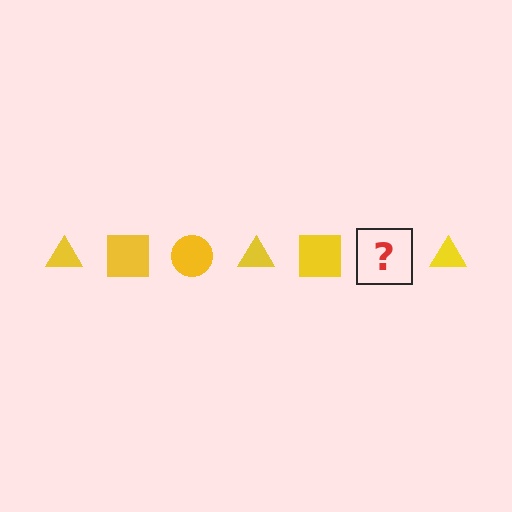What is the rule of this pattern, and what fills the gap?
The rule is that the pattern cycles through triangle, square, circle shapes in yellow. The gap should be filled with a yellow circle.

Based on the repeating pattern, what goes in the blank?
The blank should be a yellow circle.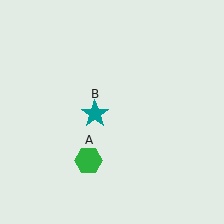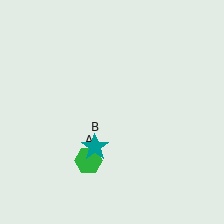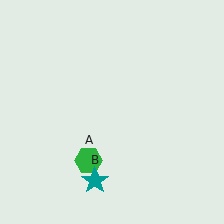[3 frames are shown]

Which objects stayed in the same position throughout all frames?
Green hexagon (object A) remained stationary.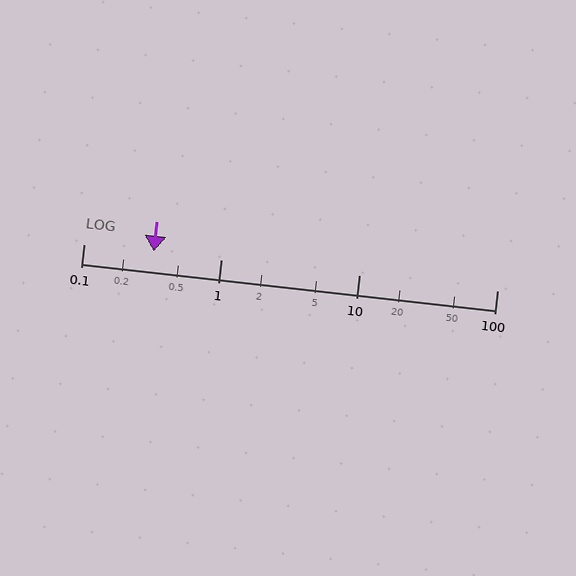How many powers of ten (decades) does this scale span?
The scale spans 3 decades, from 0.1 to 100.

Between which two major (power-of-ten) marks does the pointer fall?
The pointer is between 0.1 and 1.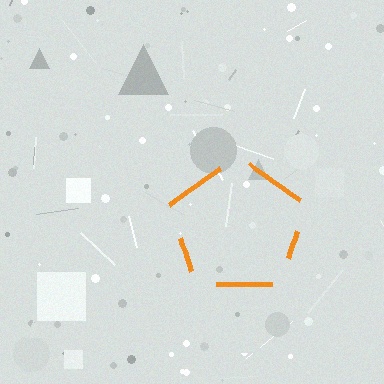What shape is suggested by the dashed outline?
The dashed outline suggests a pentagon.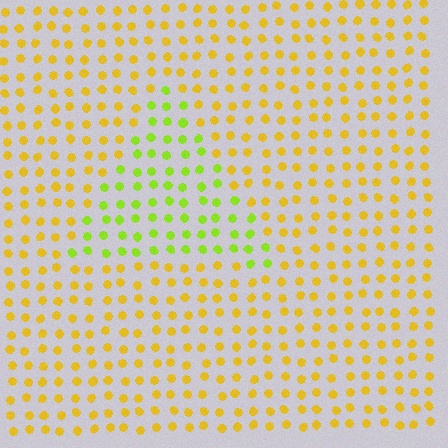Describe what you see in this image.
The image is filled with small yellow elements in a uniform arrangement. A triangle-shaped region is visible where the elements are tinted to a slightly different hue, forming a subtle color boundary.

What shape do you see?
I see a triangle.